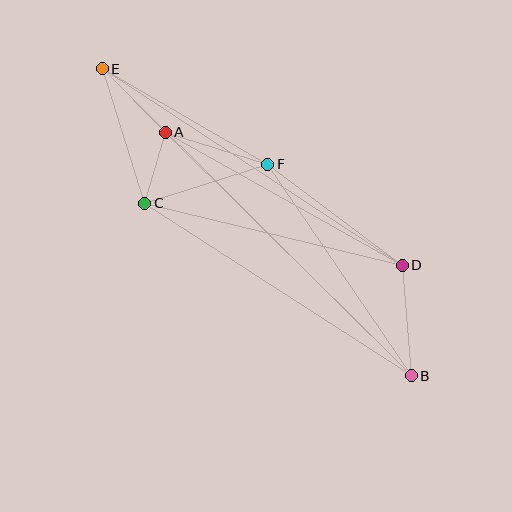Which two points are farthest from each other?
Points B and E are farthest from each other.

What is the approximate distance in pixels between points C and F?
The distance between C and F is approximately 129 pixels.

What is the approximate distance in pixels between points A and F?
The distance between A and F is approximately 108 pixels.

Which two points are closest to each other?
Points A and C are closest to each other.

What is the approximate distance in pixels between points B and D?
The distance between B and D is approximately 111 pixels.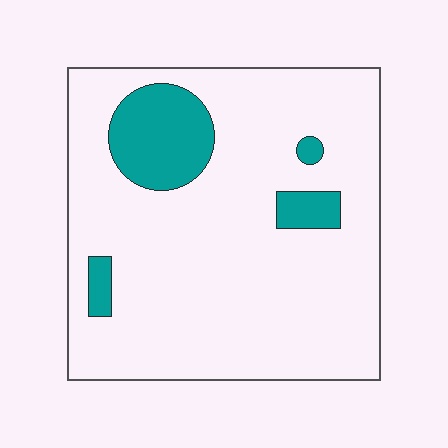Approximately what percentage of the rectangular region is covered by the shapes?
Approximately 15%.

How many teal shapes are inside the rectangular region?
4.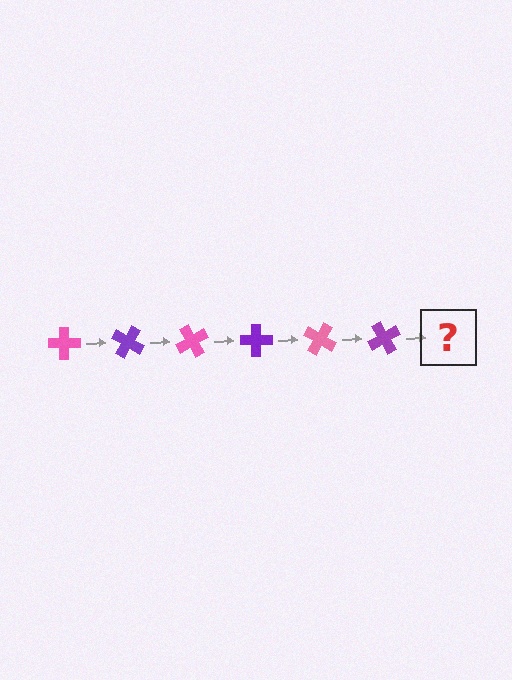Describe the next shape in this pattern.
It should be a pink cross, rotated 180 degrees from the start.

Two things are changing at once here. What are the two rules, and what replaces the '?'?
The two rules are that it rotates 30 degrees each step and the color cycles through pink and purple. The '?' should be a pink cross, rotated 180 degrees from the start.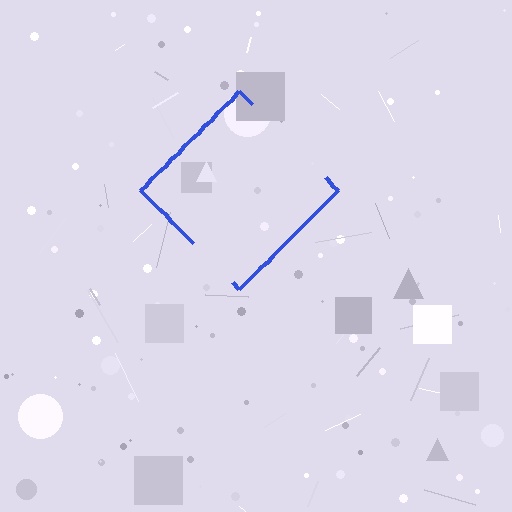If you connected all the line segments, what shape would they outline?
They would outline a diamond.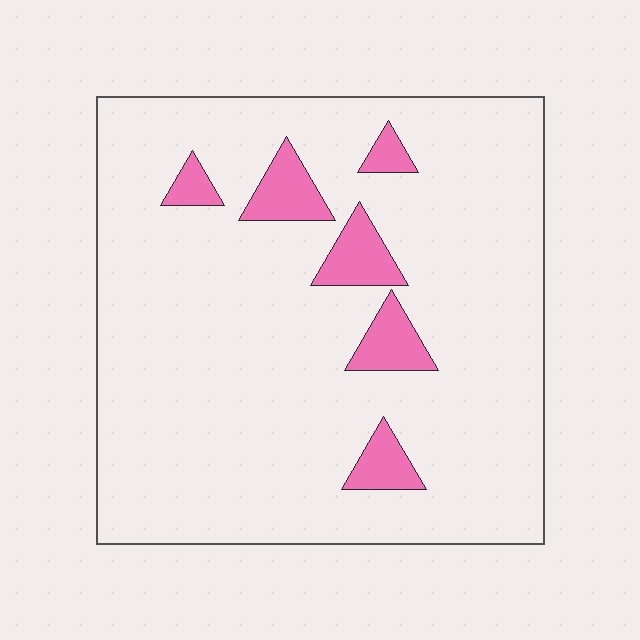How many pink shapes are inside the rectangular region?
6.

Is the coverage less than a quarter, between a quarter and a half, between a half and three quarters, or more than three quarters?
Less than a quarter.